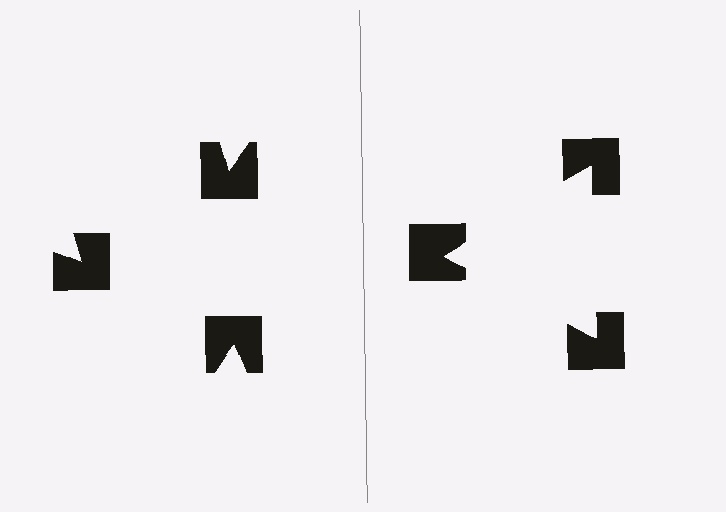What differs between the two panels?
The notched squares are positioned identically on both sides; only the wedge orientations differ. On the right they align to a triangle; on the left they are misaligned.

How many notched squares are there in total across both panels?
6 — 3 on each side.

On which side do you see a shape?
An illusory triangle appears on the right side. On the left side the wedge cuts are rotated, so no coherent shape forms.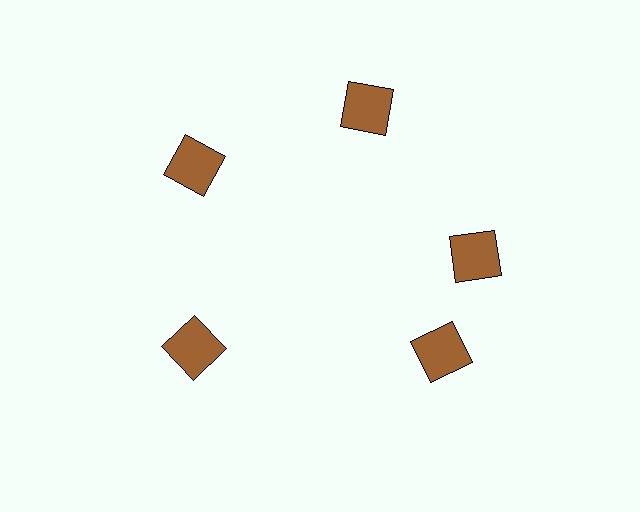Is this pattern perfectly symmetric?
No. The 5 brown squares are arranged in a ring, but one element near the 5 o'clock position is rotated out of alignment along the ring, breaking the 5-fold rotational symmetry.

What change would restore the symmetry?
The symmetry would be restored by rotating it back into even spacing with its neighbors so that all 5 squares sit at equal angles and equal distance from the center.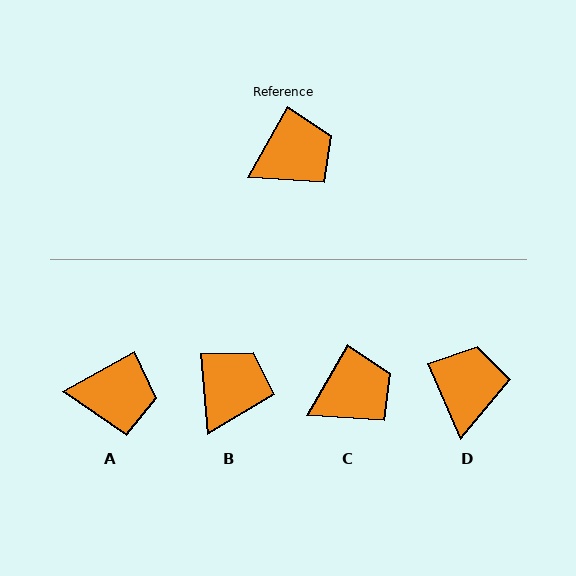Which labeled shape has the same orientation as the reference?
C.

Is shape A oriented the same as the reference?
No, it is off by about 31 degrees.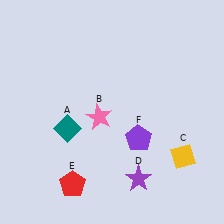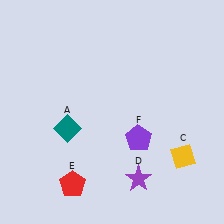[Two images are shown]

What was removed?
The pink star (B) was removed in Image 2.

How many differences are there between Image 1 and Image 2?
There is 1 difference between the two images.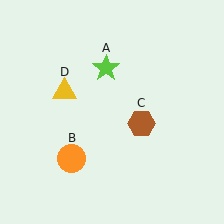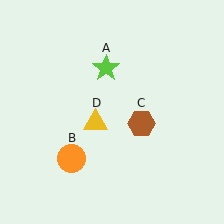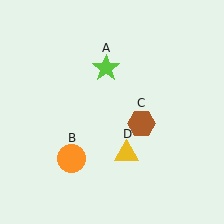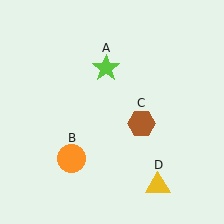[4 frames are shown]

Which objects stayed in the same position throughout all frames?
Lime star (object A) and orange circle (object B) and brown hexagon (object C) remained stationary.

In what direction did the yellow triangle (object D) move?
The yellow triangle (object D) moved down and to the right.